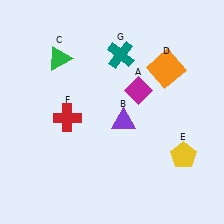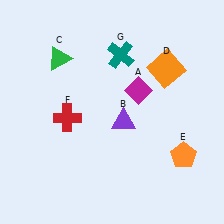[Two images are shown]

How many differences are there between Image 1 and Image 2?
There is 1 difference between the two images.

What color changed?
The pentagon (E) changed from yellow in Image 1 to orange in Image 2.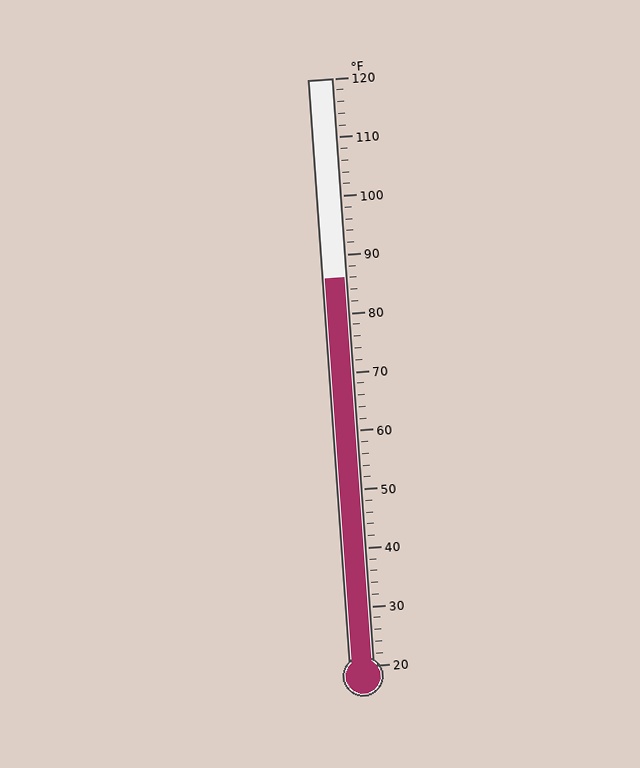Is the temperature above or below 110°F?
The temperature is below 110°F.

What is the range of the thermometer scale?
The thermometer scale ranges from 20°F to 120°F.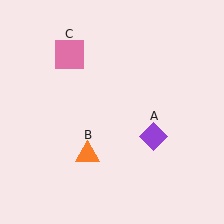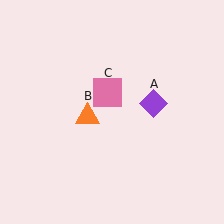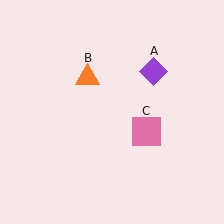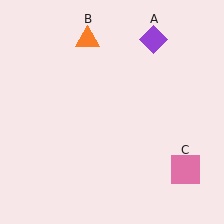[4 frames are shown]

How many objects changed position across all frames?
3 objects changed position: purple diamond (object A), orange triangle (object B), pink square (object C).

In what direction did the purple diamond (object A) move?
The purple diamond (object A) moved up.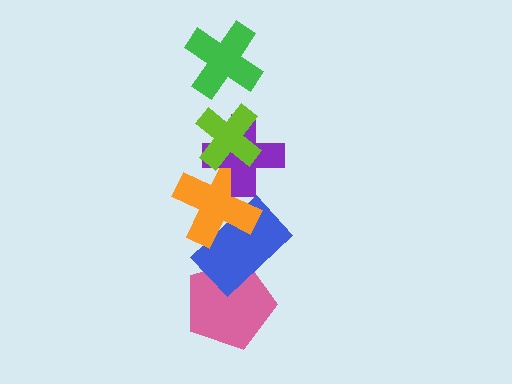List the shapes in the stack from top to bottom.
From top to bottom: the green cross, the lime cross, the purple cross, the orange cross, the blue rectangle, the pink pentagon.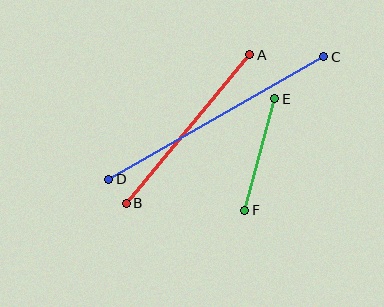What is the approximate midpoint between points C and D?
The midpoint is at approximately (216, 118) pixels.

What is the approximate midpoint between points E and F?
The midpoint is at approximately (260, 154) pixels.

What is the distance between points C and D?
The distance is approximately 247 pixels.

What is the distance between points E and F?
The distance is approximately 115 pixels.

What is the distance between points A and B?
The distance is approximately 193 pixels.